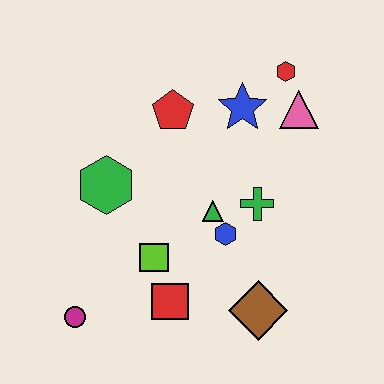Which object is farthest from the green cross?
The magenta circle is farthest from the green cross.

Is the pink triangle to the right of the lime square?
Yes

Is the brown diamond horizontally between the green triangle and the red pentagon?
No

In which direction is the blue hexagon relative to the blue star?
The blue hexagon is below the blue star.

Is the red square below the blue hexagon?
Yes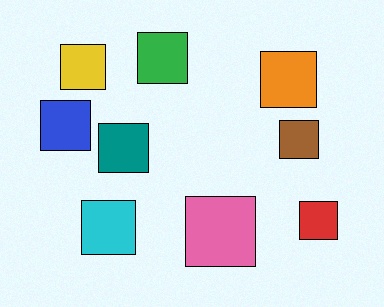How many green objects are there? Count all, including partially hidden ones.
There is 1 green object.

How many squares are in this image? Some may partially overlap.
There are 9 squares.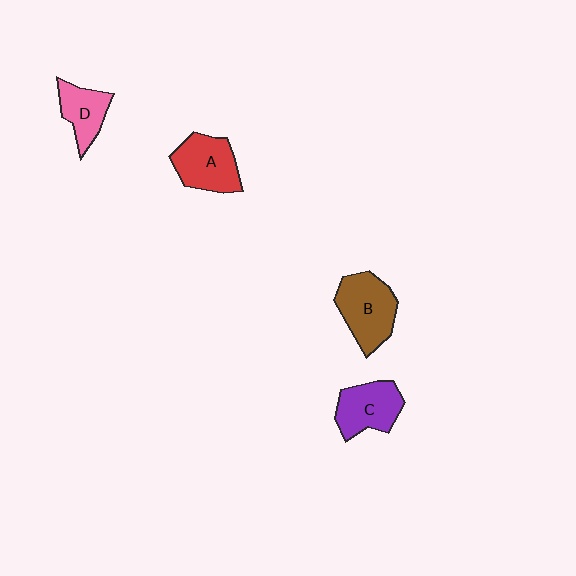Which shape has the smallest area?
Shape D (pink).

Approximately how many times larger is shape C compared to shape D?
Approximately 1.3 times.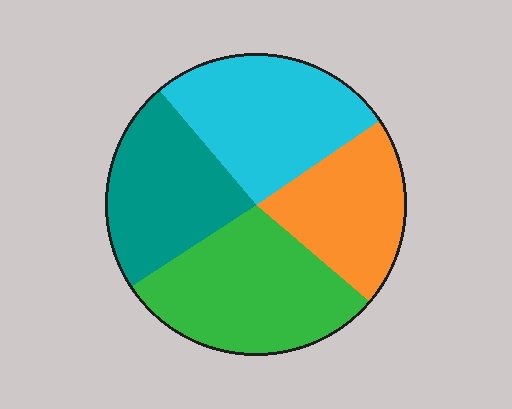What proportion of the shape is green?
Green takes up about one third (1/3) of the shape.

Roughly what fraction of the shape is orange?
Orange takes up between a sixth and a third of the shape.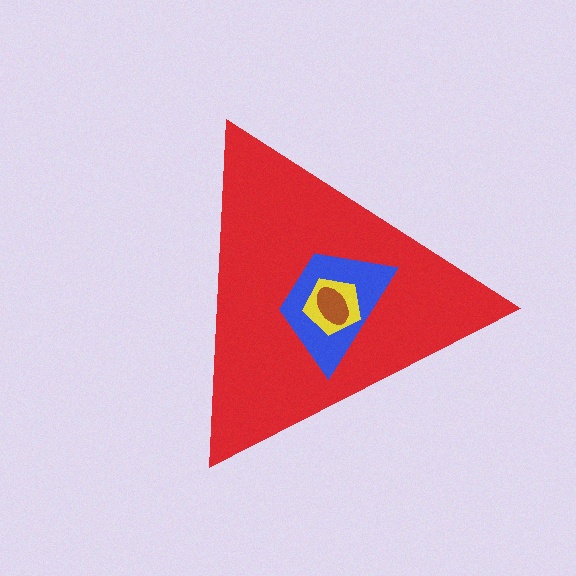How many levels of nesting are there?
4.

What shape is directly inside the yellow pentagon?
The brown ellipse.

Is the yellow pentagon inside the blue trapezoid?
Yes.